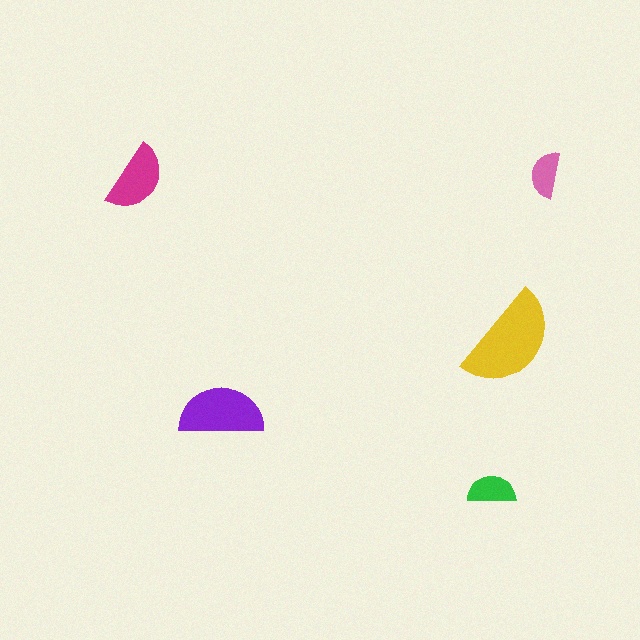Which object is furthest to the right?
The pink semicircle is rightmost.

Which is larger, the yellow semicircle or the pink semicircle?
The yellow one.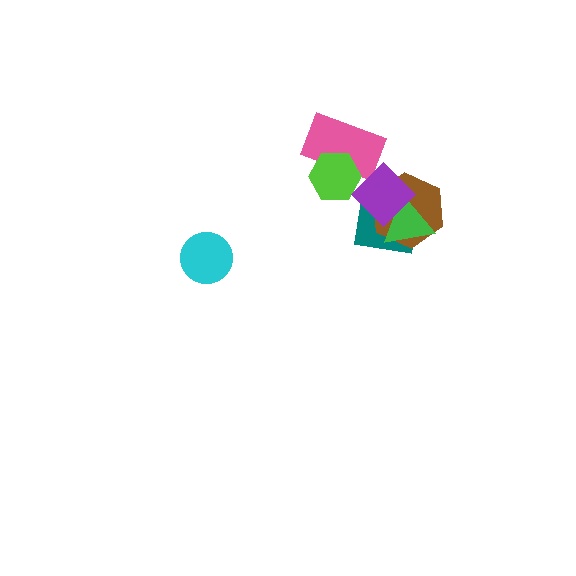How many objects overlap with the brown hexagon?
3 objects overlap with the brown hexagon.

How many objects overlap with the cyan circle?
0 objects overlap with the cyan circle.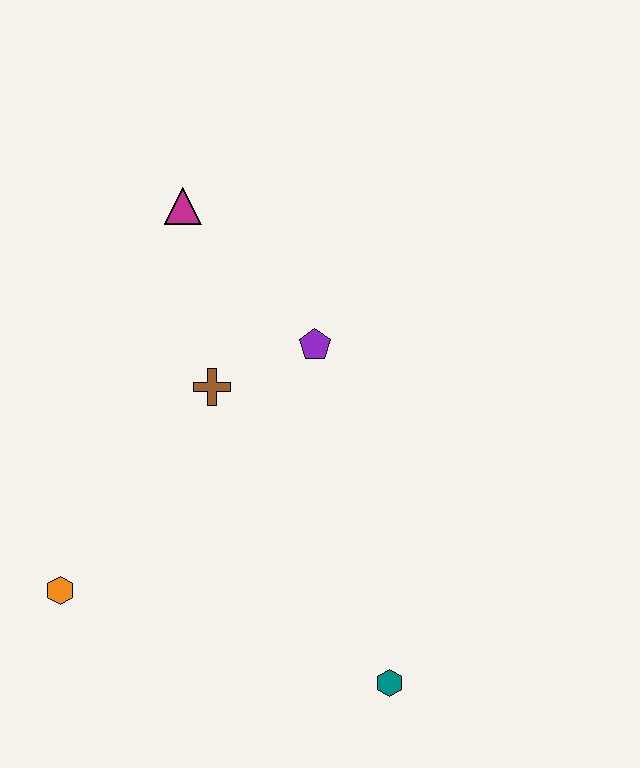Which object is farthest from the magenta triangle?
The teal hexagon is farthest from the magenta triangle.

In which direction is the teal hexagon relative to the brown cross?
The teal hexagon is below the brown cross.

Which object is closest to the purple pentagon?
The brown cross is closest to the purple pentagon.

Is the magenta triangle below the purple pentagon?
No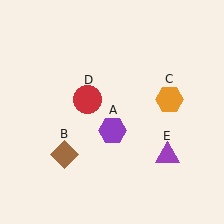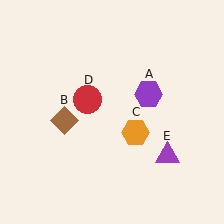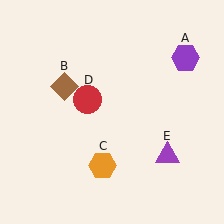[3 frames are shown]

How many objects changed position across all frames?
3 objects changed position: purple hexagon (object A), brown diamond (object B), orange hexagon (object C).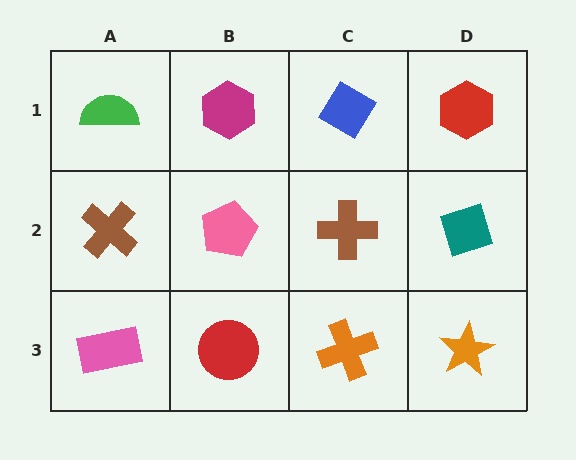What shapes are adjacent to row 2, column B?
A magenta hexagon (row 1, column B), a red circle (row 3, column B), a brown cross (row 2, column A), a brown cross (row 2, column C).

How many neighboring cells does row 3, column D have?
2.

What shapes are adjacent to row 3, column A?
A brown cross (row 2, column A), a red circle (row 3, column B).